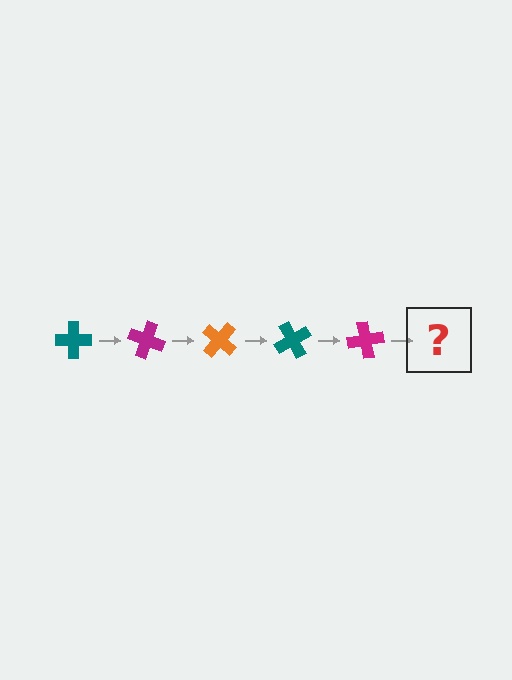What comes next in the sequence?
The next element should be an orange cross, rotated 100 degrees from the start.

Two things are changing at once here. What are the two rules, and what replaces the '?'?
The two rules are that it rotates 20 degrees each step and the color cycles through teal, magenta, and orange. The '?' should be an orange cross, rotated 100 degrees from the start.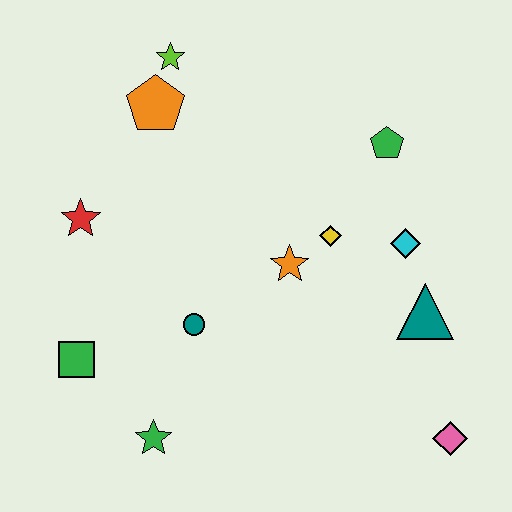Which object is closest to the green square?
The green star is closest to the green square.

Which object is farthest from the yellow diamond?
The green square is farthest from the yellow diamond.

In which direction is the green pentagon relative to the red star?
The green pentagon is to the right of the red star.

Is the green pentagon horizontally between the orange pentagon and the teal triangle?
Yes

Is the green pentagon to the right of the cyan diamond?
No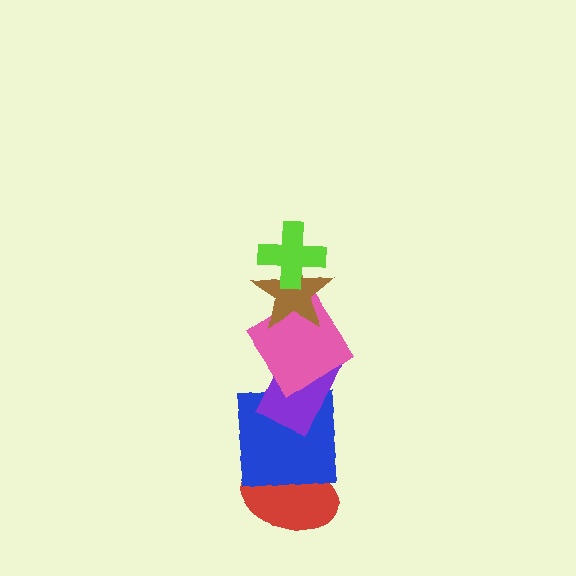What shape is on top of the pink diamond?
The brown star is on top of the pink diamond.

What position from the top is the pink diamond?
The pink diamond is 3rd from the top.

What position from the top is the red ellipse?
The red ellipse is 6th from the top.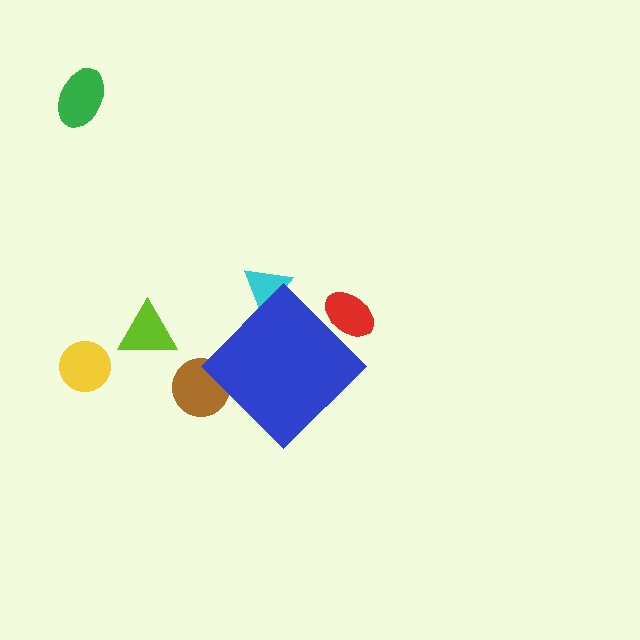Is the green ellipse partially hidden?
No, the green ellipse is fully visible.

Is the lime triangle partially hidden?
No, the lime triangle is fully visible.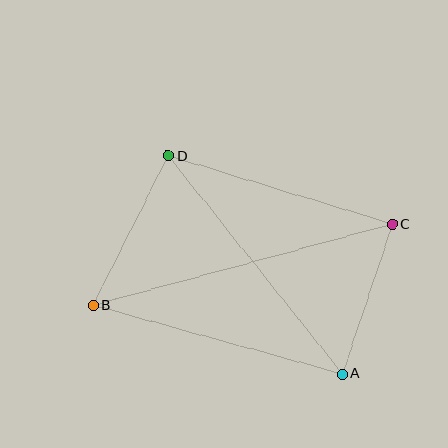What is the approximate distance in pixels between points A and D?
The distance between A and D is approximately 279 pixels.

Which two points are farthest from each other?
Points B and C are farthest from each other.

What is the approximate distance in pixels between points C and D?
The distance between C and D is approximately 234 pixels.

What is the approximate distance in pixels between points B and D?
The distance between B and D is approximately 167 pixels.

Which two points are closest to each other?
Points A and C are closest to each other.